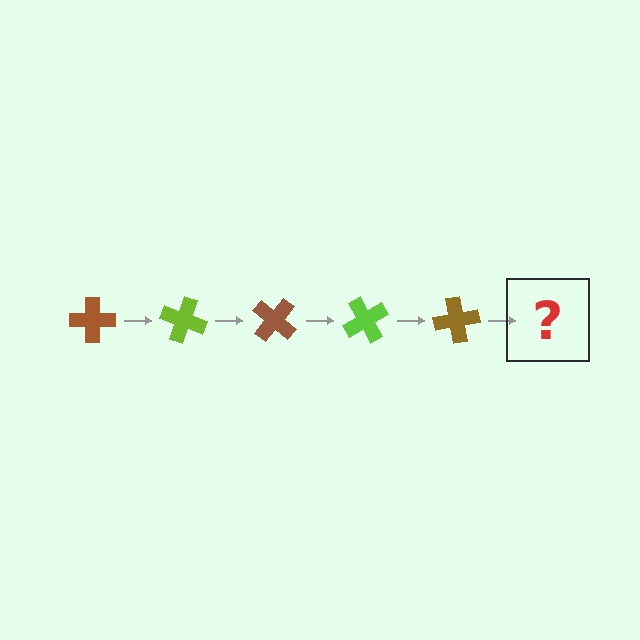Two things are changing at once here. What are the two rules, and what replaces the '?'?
The two rules are that it rotates 20 degrees each step and the color cycles through brown and lime. The '?' should be a lime cross, rotated 100 degrees from the start.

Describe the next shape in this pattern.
It should be a lime cross, rotated 100 degrees from the start.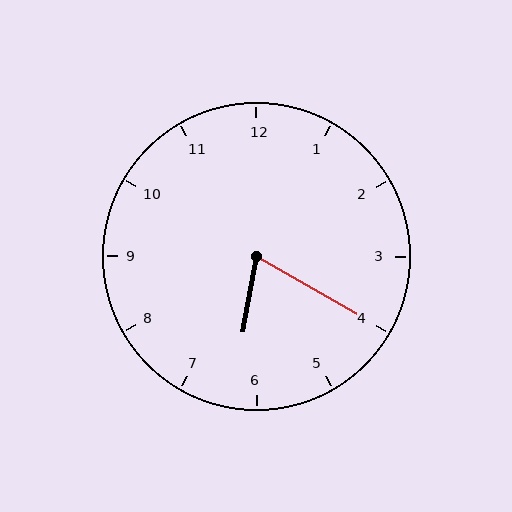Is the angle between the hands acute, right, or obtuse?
It is acute.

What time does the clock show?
6:20.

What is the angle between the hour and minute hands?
Approximately 70 degrees.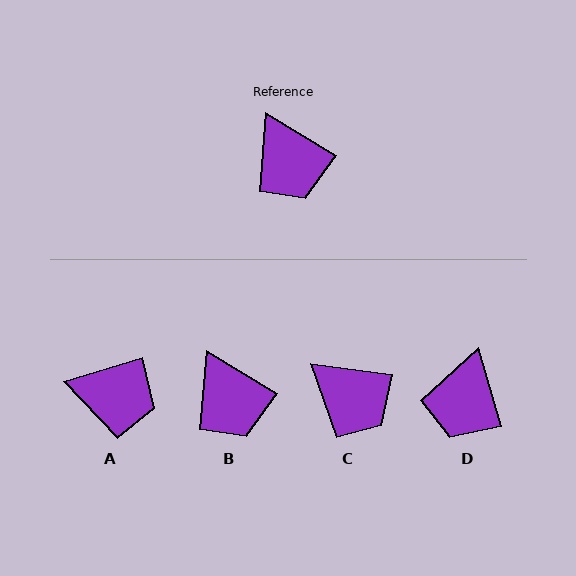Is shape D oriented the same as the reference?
No, it is off by about 43 degrees.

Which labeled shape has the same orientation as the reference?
B.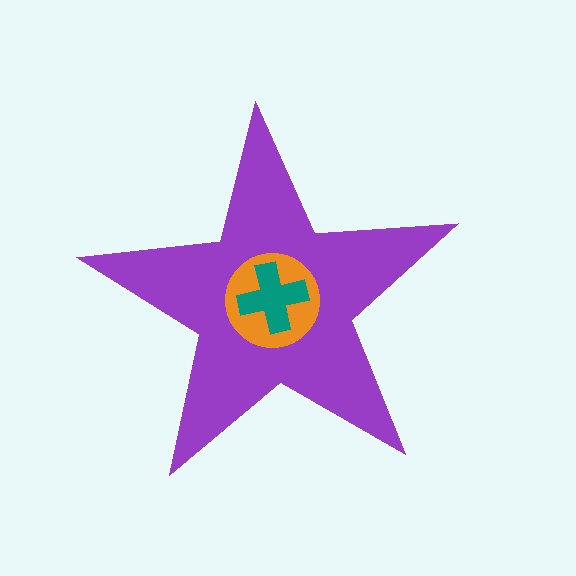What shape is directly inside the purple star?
The orange circle.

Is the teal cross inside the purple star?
Yes.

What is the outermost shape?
The purple star.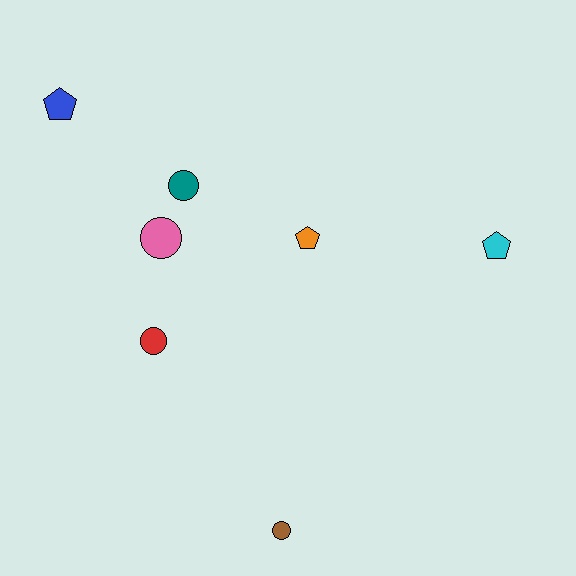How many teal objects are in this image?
There is 1 teal object.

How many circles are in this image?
There are 4 circles.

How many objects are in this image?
There are 7 objects.